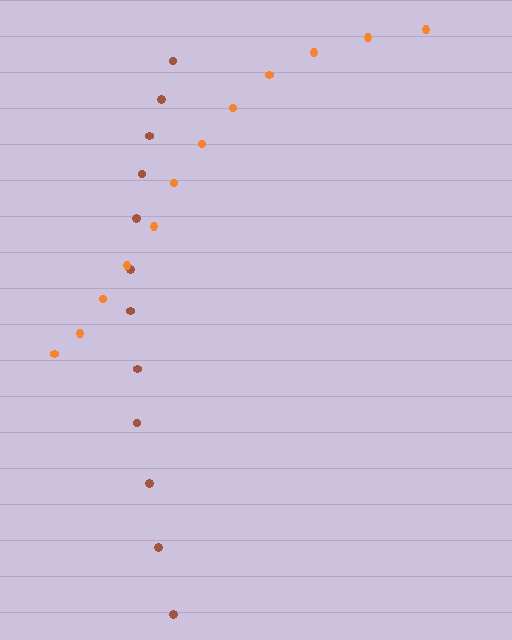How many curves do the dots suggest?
There are 2 distinct paths.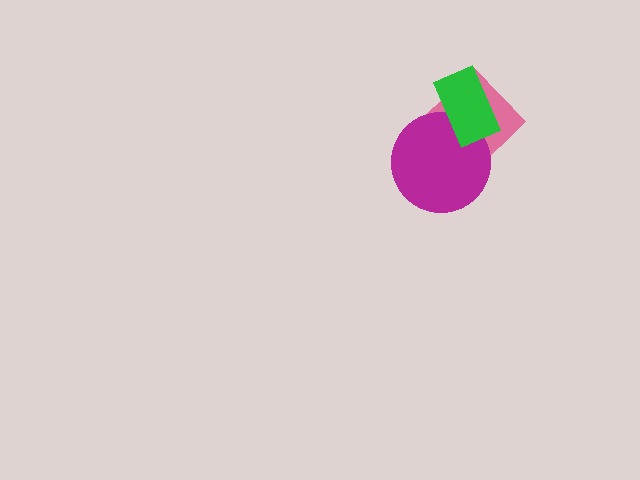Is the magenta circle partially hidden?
Yes, it is partially covered by another shape.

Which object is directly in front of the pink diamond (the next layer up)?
The magenta circle is directly in front of the pink diamond.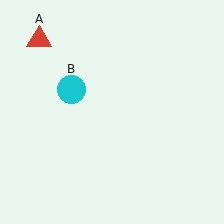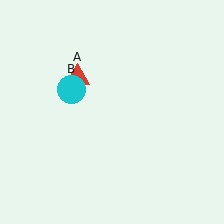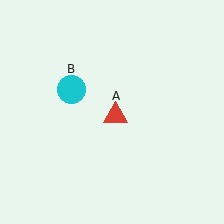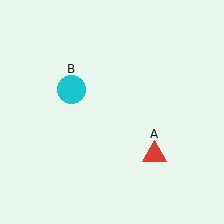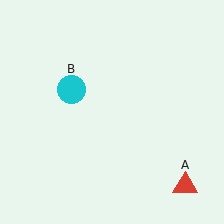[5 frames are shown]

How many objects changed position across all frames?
1 object changed position: red triangle (object A).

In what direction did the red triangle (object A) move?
The red triangle (object A) moved down and to the right.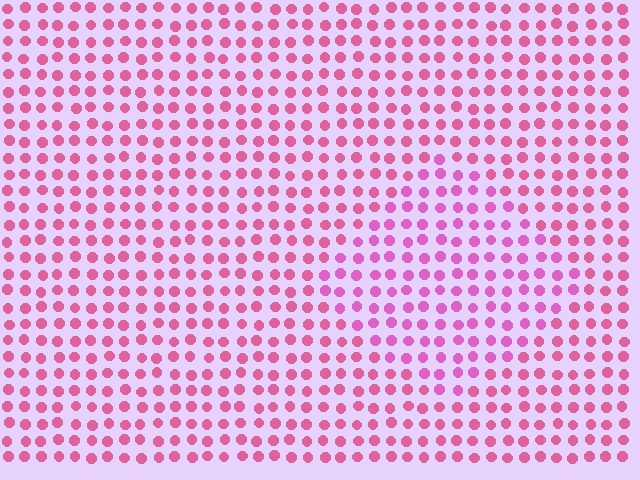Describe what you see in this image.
The image is filled with small pink elements in a uniform arrangement. A diamond-shaped region is visible where the elements are tinted to a slightly different hue, forming a subtle color boundary.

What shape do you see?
I see a diamond.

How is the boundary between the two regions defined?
The boundary is defined purely by a slight shift in hue (about 21 degrees). Spacing, size, and orientation are identical on both sides.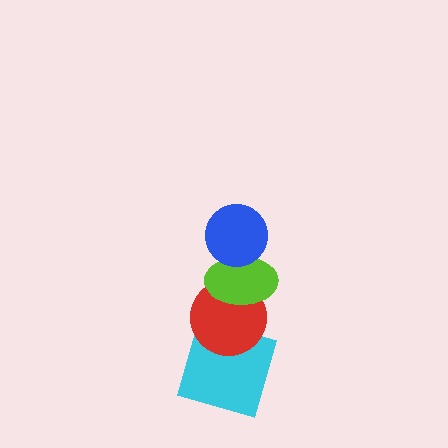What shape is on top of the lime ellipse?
The blue circle is on top of the lime ellipse.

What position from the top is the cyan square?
The cyan square is 4th from the top.